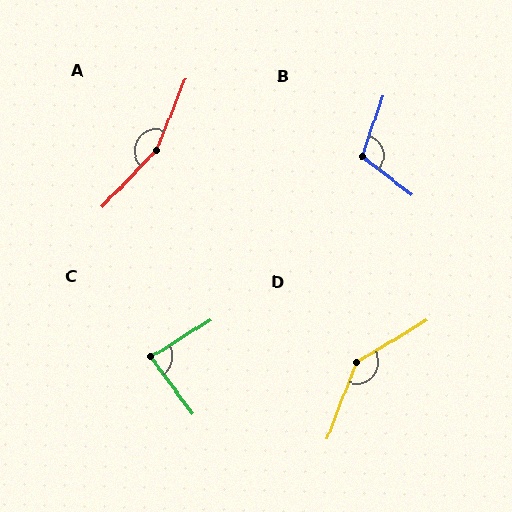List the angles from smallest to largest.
C (85°), B (109°), D (142°), A (158°).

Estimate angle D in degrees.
Approximately 142 degrees.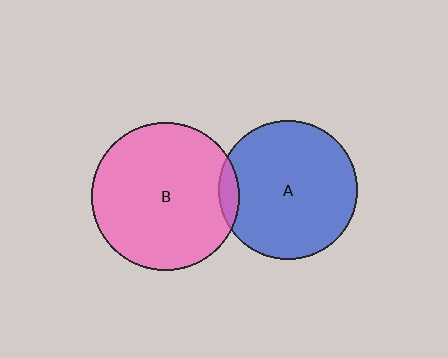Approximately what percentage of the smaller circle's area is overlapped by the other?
Approximately 5%.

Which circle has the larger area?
Circle B (pink).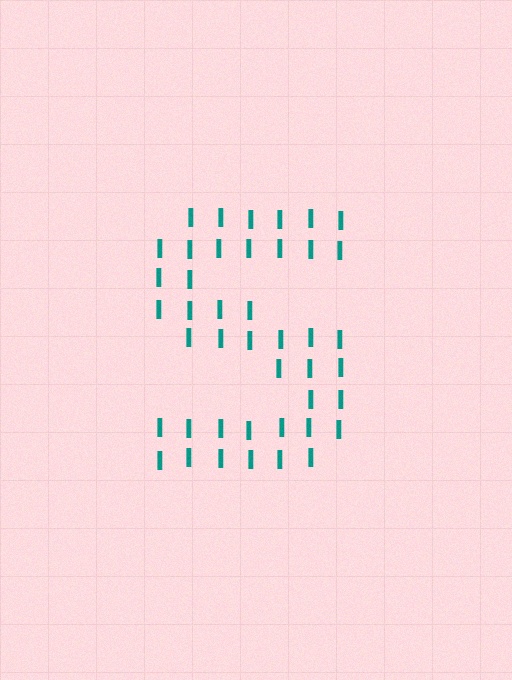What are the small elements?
The small elements are letter I's.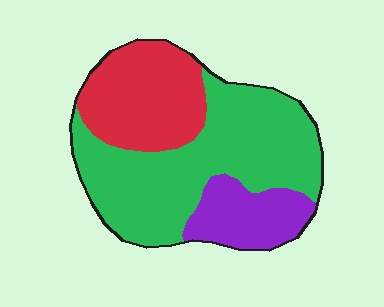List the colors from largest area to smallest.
From largest to smallest: green, red, purple.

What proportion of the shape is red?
Red covers around 30% of the shape.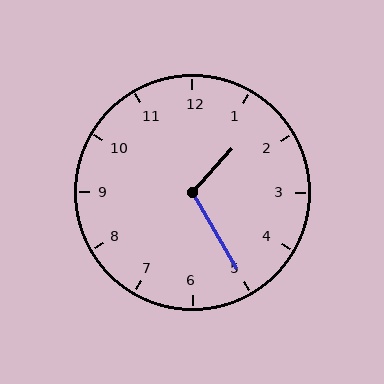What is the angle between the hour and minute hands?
Approximately 108 degrees.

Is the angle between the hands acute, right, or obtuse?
It is obtuse.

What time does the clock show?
1:25.